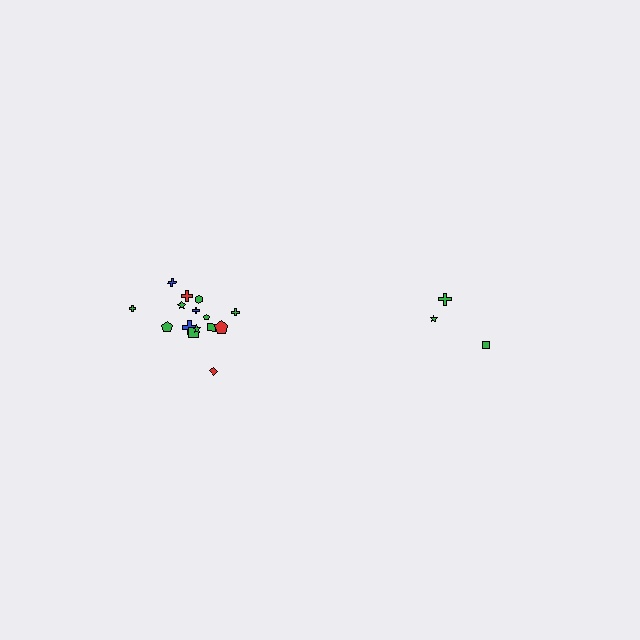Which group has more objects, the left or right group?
The left group.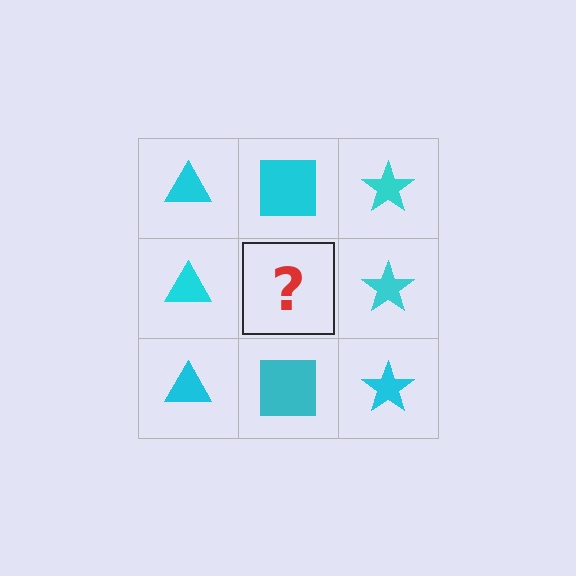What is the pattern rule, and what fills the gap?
The rule is that each column has a consistent shape. The gap should be filled with a cyan square.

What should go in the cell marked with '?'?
The missing cell should contain a cyan square.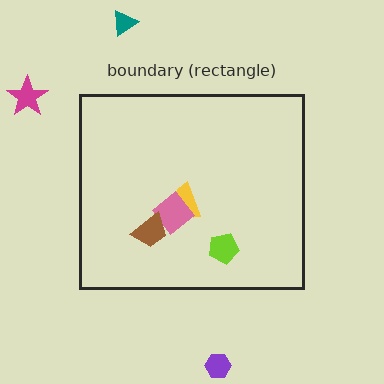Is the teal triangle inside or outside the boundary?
Outside.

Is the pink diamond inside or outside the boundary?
Inside.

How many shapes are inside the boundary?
4 inside, 3 outside.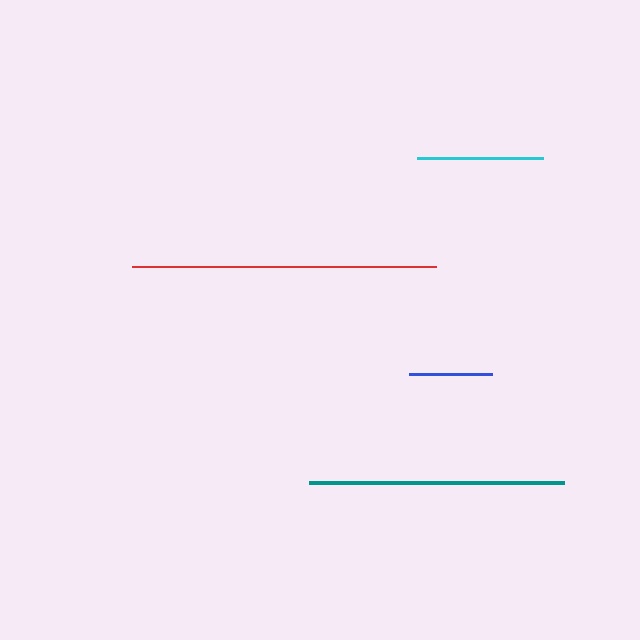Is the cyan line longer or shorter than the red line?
The red line is longer than the cyan line.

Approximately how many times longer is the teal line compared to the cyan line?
The teal line is approximately 2.0 times the length of the cyan line.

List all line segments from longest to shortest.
From longest to shortest: red, teal, cyan, blue.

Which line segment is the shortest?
The blue line is the shortest at approximately 83 pixels.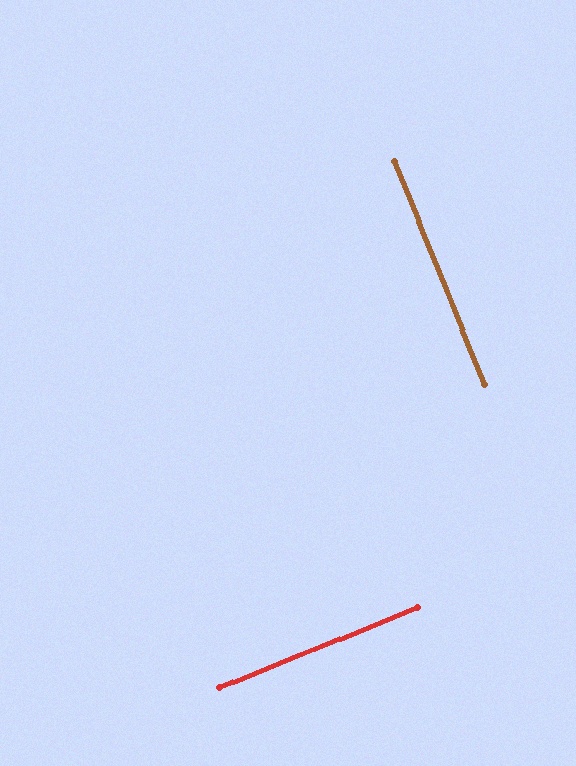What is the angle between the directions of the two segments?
Approximately 90 degrees.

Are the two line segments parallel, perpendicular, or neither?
Perpendicular — they meet at approximately 90°.